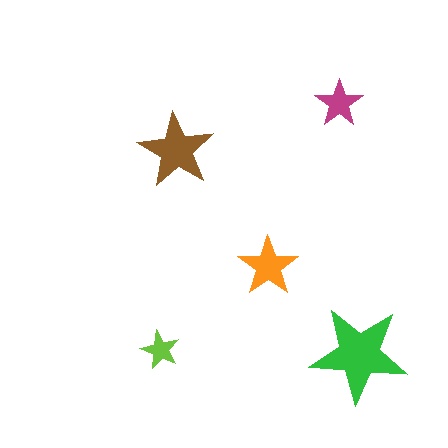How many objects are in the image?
There are 5 objects in the image.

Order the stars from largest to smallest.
the green one, the brown one, the orange one, the magenta one, the lime one.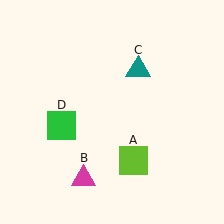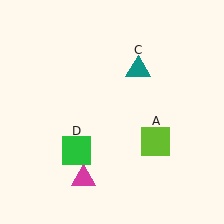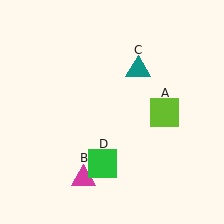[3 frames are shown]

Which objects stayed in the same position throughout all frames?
Magenta triangle (object B) and teal triangle (object C) remained stationary.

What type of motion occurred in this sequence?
The lime square (object A), green square (object D) rotated counterclockwise around the center of the scene.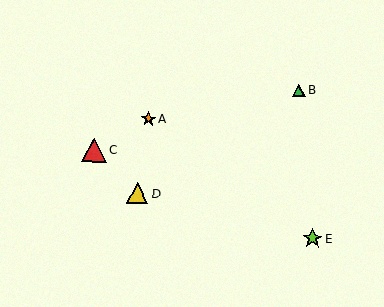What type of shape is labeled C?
Shape C is a red triangle.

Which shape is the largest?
The red triangle (labeled C) is the largest.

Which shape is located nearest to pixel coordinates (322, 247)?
The lime star (labeled E) at (313, 239) is nearest to that location.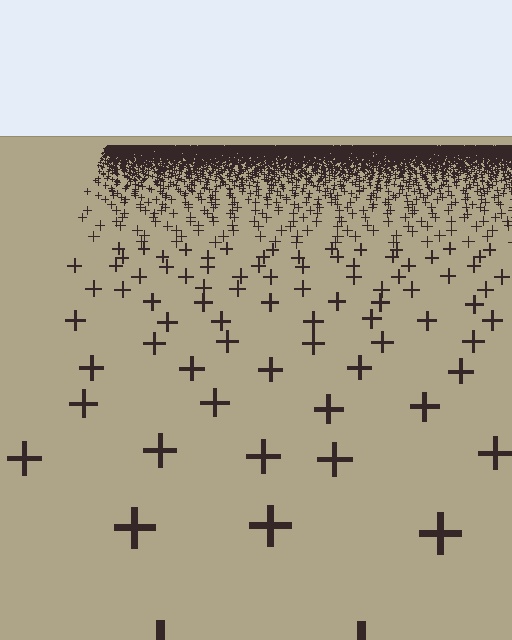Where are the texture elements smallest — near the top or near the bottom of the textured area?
Near the top.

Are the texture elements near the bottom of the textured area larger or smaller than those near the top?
Larger. Near the bottom, elements are closer to the viewer and appear at a bigger on-screen size.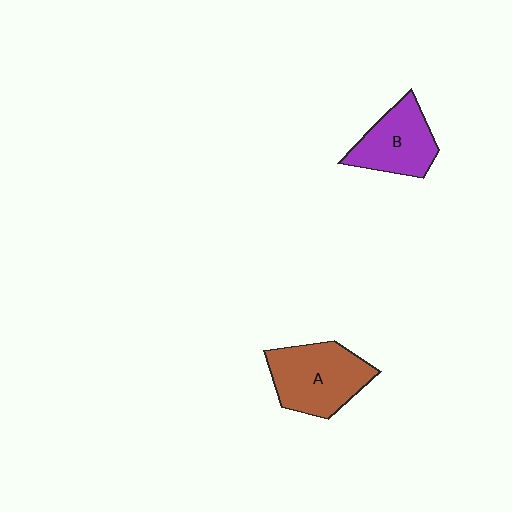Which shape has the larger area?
Shape A (brown).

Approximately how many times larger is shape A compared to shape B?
Approximately 1.3 times.